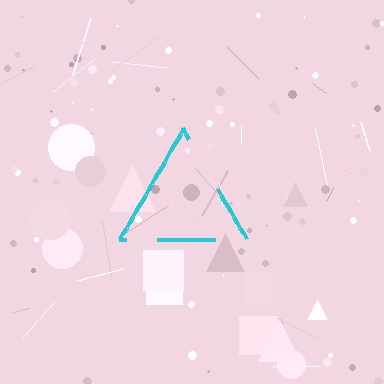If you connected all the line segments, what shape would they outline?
They would outline a triangle.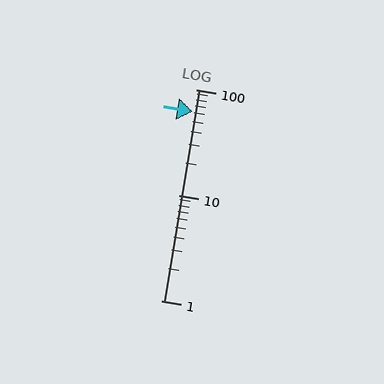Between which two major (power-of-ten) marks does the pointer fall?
The pointer is between 10 and 100.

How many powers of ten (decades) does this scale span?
The scale spans 2 decades, from 1 to 100.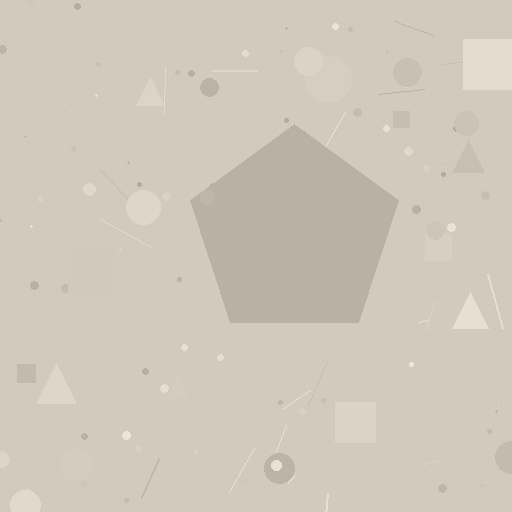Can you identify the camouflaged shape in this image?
The camouflaged shape is a pentagon.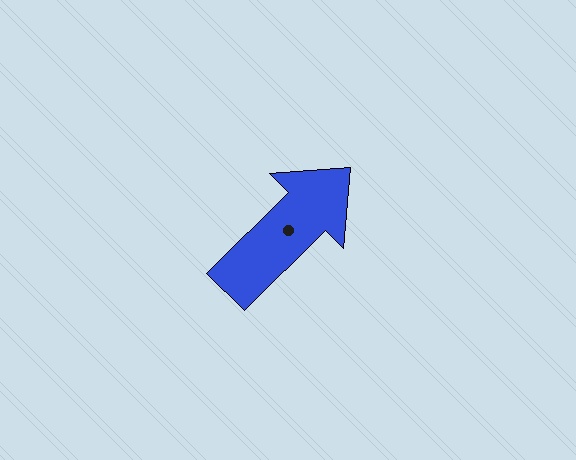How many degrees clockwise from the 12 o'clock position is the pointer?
Approximately 45 degrees.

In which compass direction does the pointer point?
Northeast.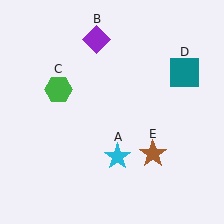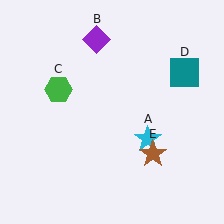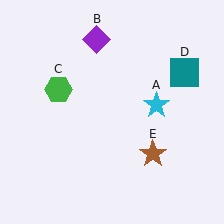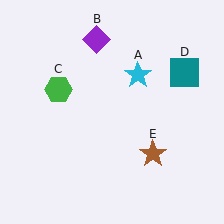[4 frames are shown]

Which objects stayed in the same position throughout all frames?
Purple diamond (object B) and green hexagon (object C) and teal square (object D) and brown star (object E) remained stationary.